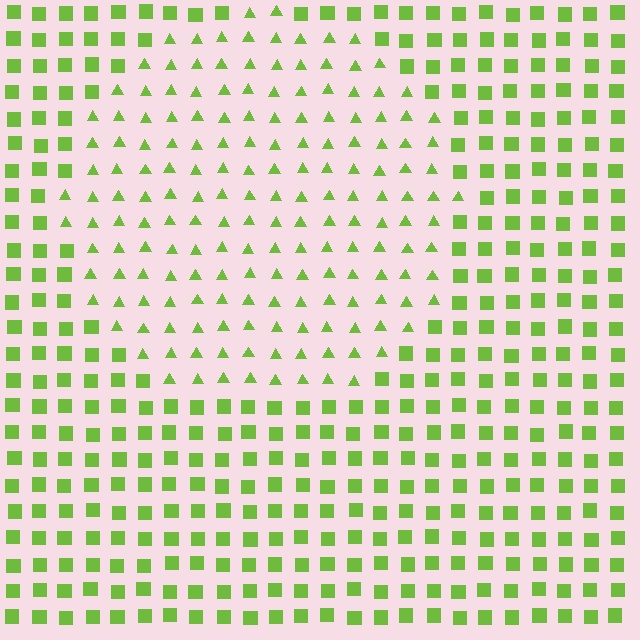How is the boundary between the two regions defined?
The boundary is defined by a change in element shape: triangles inside vs. squares outside. All elements share the same color and spacing.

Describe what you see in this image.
The image is filled with small lime elements arranged in a uniform grid. A circle-shaped region contains triangles, while the surrounding area contains squares. The boundary is defined purely by the change in element shape.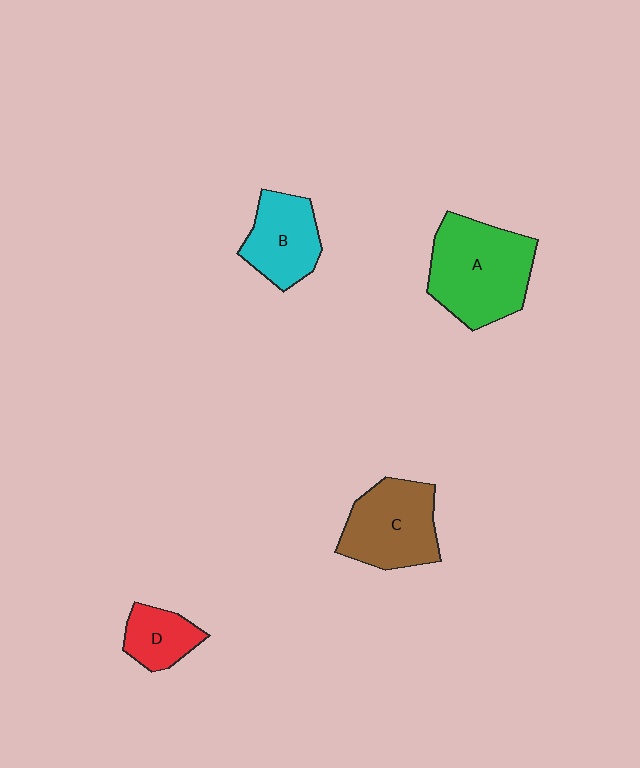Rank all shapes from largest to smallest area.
From largest to smallest: A (green), C (brown), B (cyan), D (red).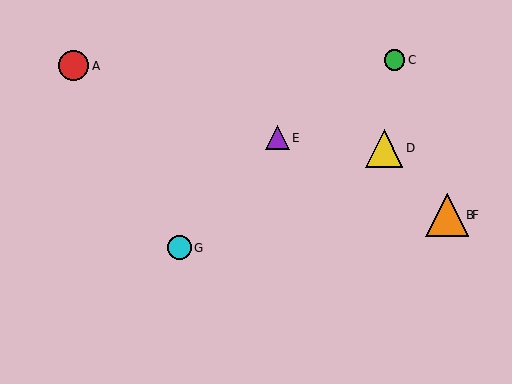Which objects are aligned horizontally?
Objects B, F are aligned horizontally.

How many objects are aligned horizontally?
2 objects (B, F) are aligned horizontally.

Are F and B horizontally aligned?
Yes, both are at y≈215.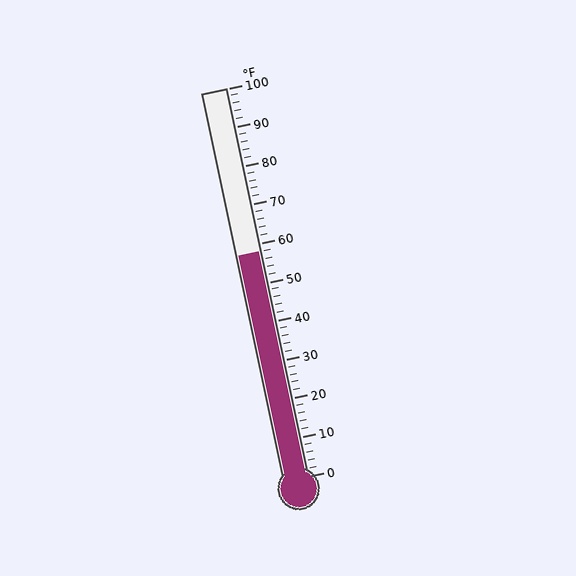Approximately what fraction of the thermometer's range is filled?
The thermometer is filled to approximately 60% of its range.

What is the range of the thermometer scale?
The thermometer scale ranges from 0°F to 100°F.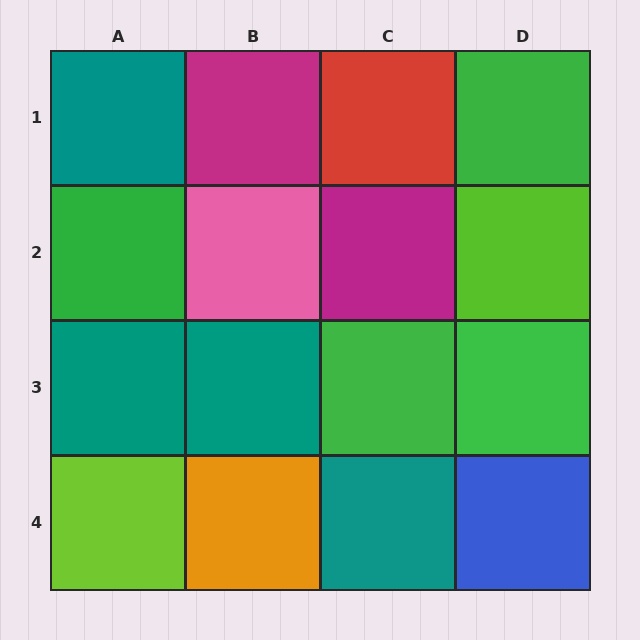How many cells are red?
1 cell is red.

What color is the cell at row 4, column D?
Blue.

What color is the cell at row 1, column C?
Red.